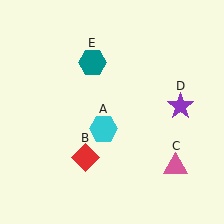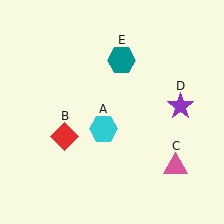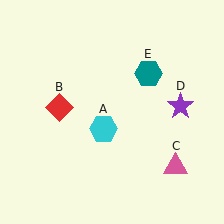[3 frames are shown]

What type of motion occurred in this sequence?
The red diamond (object B), teal hexagon (object E) rotated clockwise around the center of the scene.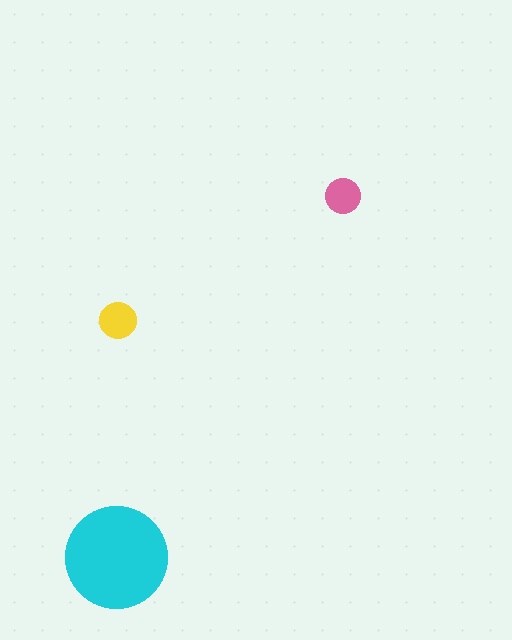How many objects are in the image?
There are 3 objects in the image.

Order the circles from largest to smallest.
the cyan one, the yellow one, the pink one.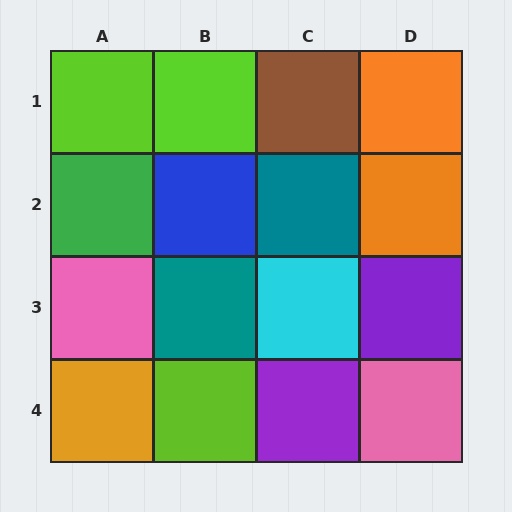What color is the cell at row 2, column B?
Blue.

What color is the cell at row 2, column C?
Teal.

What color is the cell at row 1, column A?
Lime.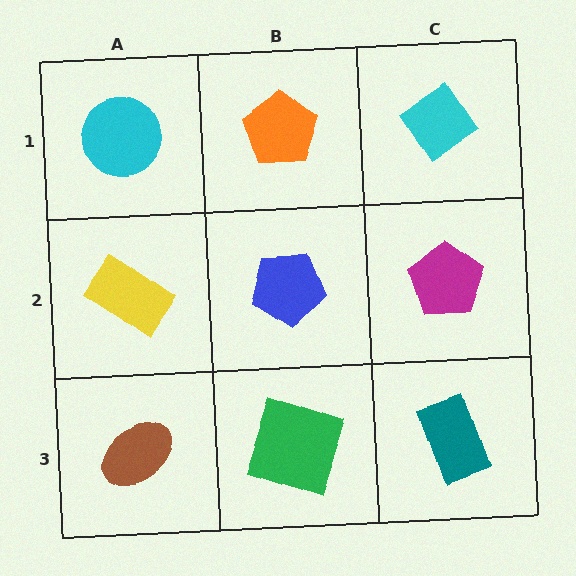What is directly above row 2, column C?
A cyan diamond.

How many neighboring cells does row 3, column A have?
2.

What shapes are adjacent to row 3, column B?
A blue pentagon (row 2, column B), a brown ellipse (row 3, column A), a teal rectangle (row 3, column C).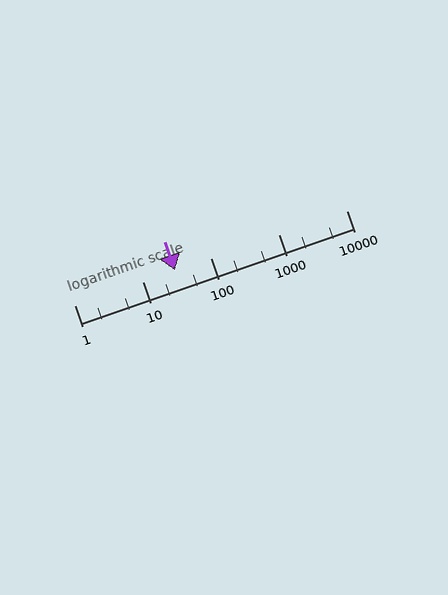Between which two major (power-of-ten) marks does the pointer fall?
The pointer is between 10 and 100.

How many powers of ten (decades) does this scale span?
The scale spans 4 decades, from 1 to 10000.